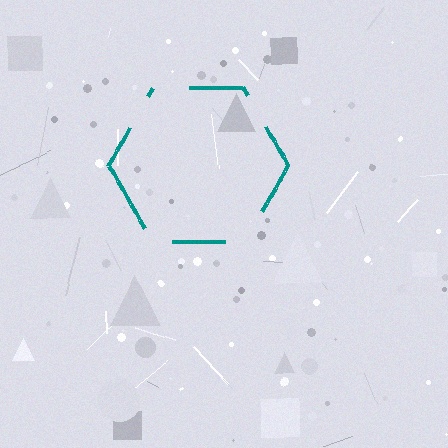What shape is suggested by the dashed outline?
The dashed outline suggests a hexagon.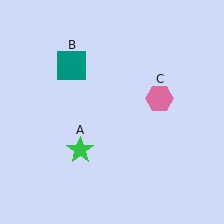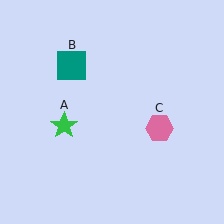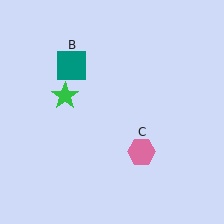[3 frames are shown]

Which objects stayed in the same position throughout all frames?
Teal square (object B) remained stationary.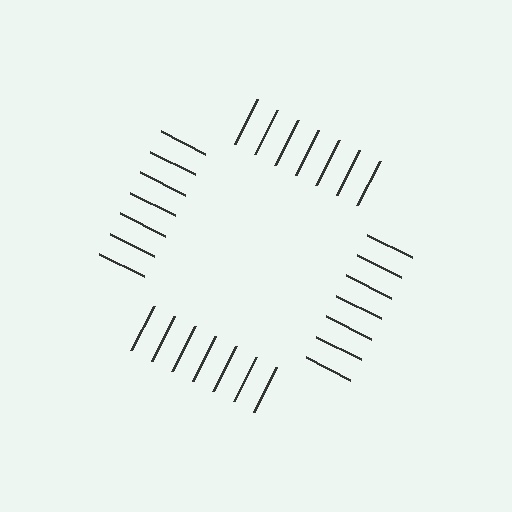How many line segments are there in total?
28 — 7 along each of the 4 edges.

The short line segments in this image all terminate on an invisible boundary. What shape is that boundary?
An illusory square — the line segments terminate on its edges but no continuous stroke is drawn.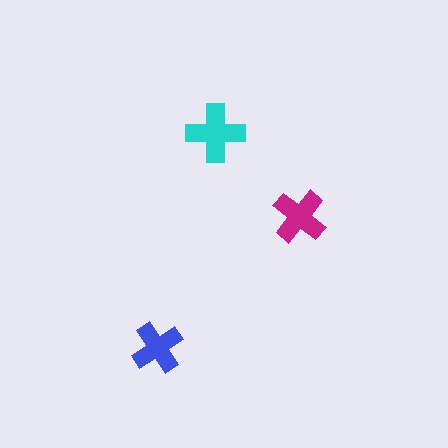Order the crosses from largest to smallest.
the cyan one, the magenta one, the blue one.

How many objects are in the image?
There are 3 objects in the image.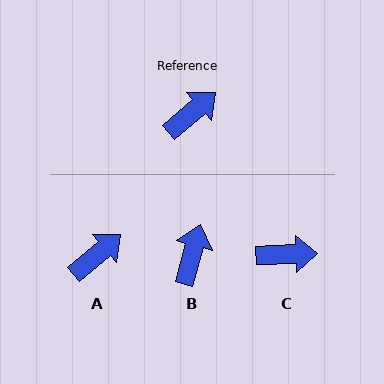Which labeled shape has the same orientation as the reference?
A.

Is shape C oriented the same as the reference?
No, it is off by about 39 degrees.